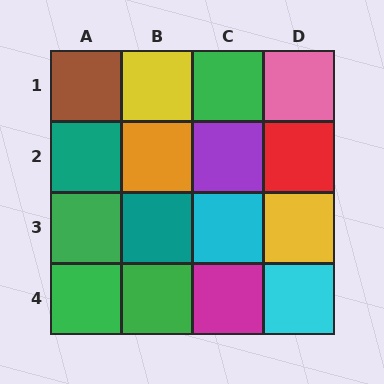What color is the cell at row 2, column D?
Red.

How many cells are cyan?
2 cells are cyan.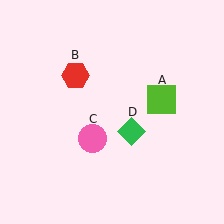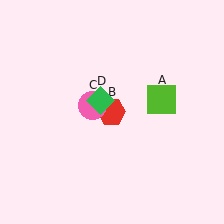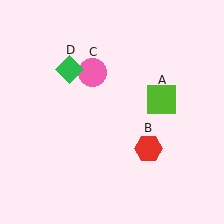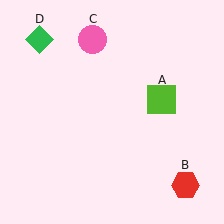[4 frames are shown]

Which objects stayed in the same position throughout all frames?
Lime square (object A) remained stationary.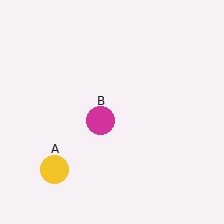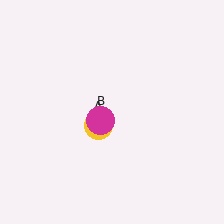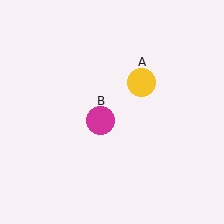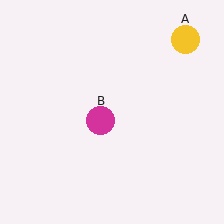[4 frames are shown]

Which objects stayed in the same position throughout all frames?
Magenta circle (object B) remained stationary.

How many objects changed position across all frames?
1 object changed position: yellow circle (object A).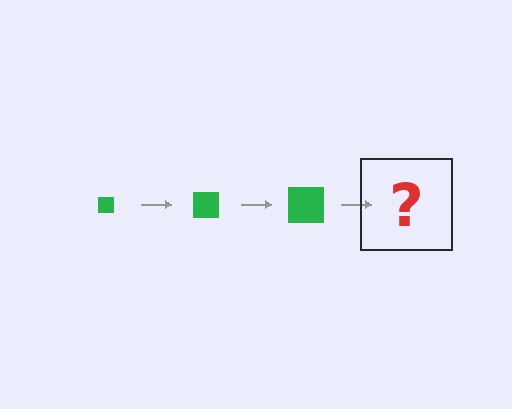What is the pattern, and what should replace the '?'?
The pattern is that the square gets progressively larger each step. The '?' should be a green square, larger than the previous one.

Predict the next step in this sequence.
The next step is a green square, larger than the previous one.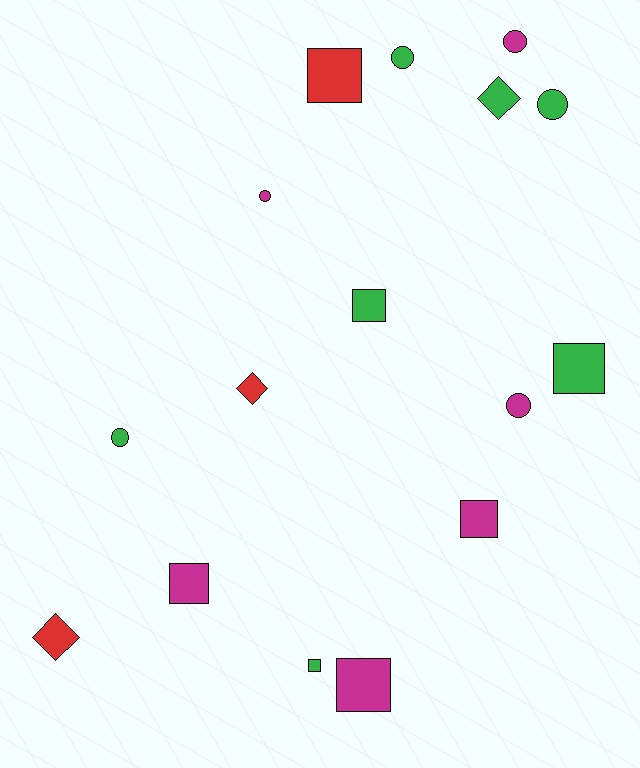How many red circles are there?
There are no red circles.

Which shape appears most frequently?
Square, with 7 objects.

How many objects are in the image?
There are 16 objects.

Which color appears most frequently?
Green, with 7 objects.